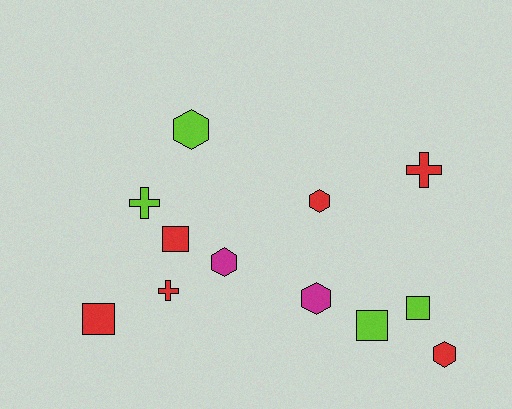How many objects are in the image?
There are 12 objects.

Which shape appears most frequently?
Hexagon, with 5 objects.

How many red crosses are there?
There are 2 red crosses.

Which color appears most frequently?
Red, with 6 objects.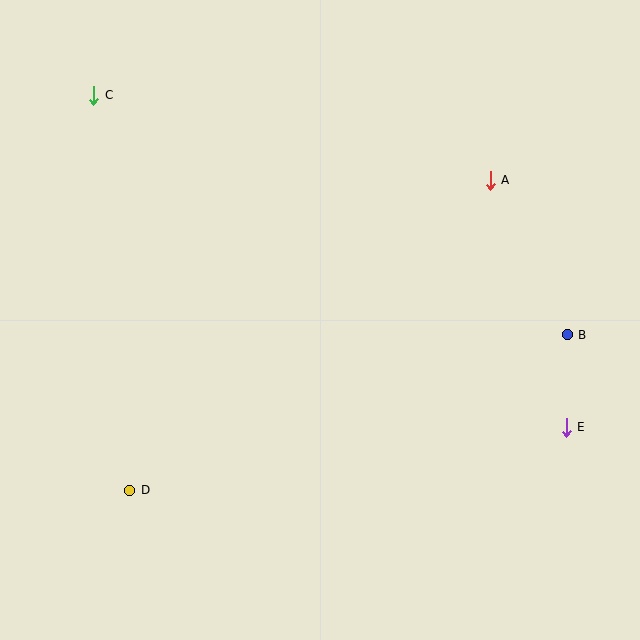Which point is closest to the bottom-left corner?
Point D is closest to the bottom-left corner.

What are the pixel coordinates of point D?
Point D is at (130, 490).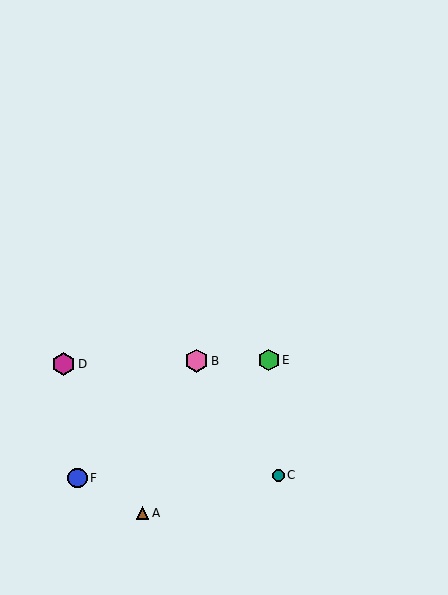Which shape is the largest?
The pink hexagon (labeled B) is the largest.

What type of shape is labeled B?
Shape B is a pink hexagon.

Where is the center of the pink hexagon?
The center of the pink hexagon is at (197, 361).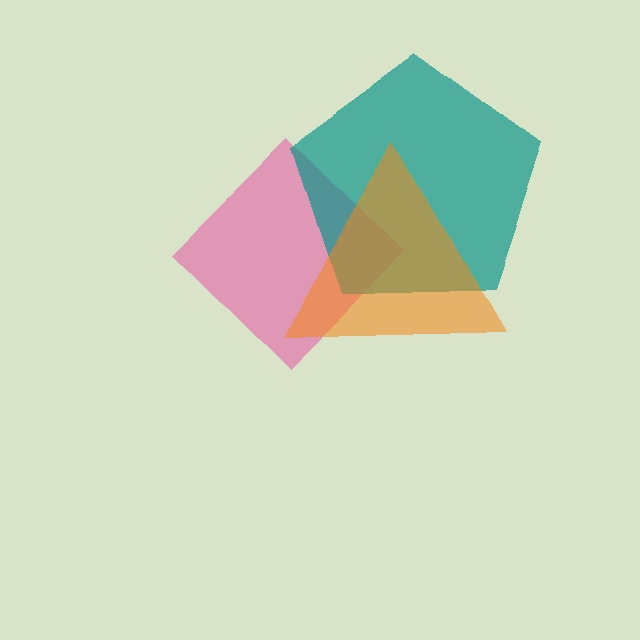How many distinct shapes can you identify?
There are 3 distinct shapes: a pink diamond, a teal pentagon, an orange triangle.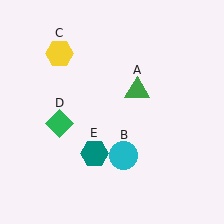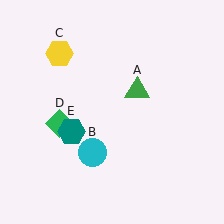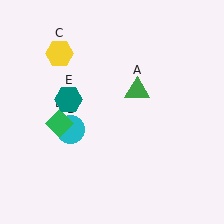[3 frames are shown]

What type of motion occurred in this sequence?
The cyan circle (object B), teal hexagon (object E) rotated clockwise around the center of the scene.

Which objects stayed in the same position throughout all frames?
Green triangle (object A) and yellow hexagon (object C) and green diamond (object D) remained stationary.